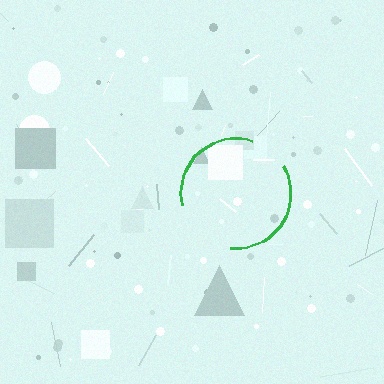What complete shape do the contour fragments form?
The contour fragments form a circle.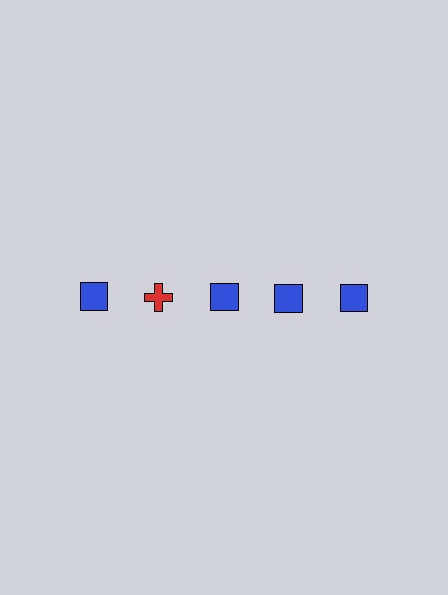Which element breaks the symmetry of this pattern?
The red cross in the top row, second from left column breaks the symmetry. All other shapes are blue squares.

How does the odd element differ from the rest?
It differs in both color (red instead of blue) and shape (cross instead of square).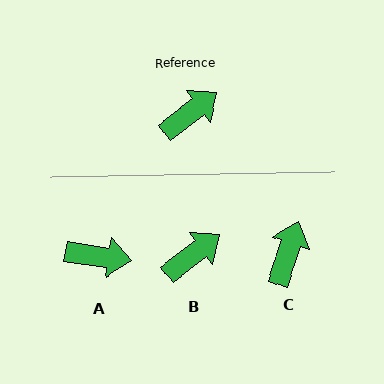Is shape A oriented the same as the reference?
No, it is off by about 45 degrees.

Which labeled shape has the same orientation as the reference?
B.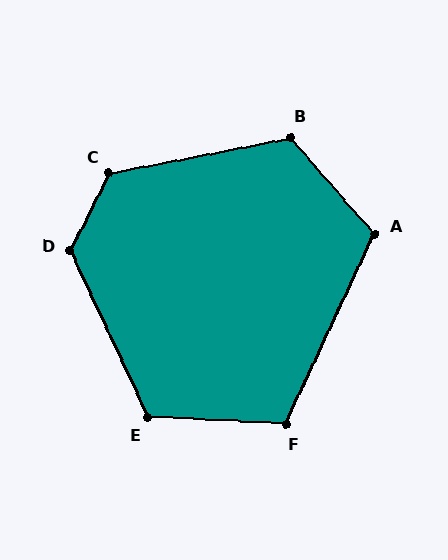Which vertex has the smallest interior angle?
F, at approximately 112 degrees.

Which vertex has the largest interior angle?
D, at approximately 128 degrees.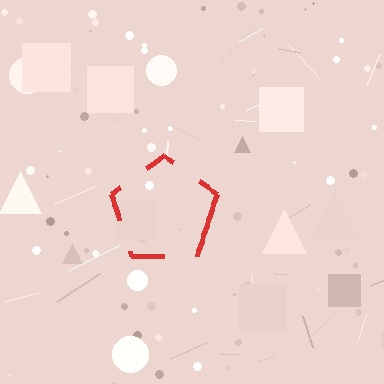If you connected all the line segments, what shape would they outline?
They would outline a pentagon.